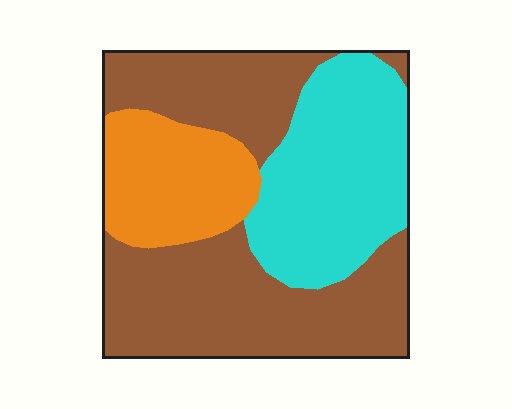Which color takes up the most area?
Brown, at roughly 50%.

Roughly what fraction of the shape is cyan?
Cyan takes up between a quarter and a half of the shape.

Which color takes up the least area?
Orange, at roughly 20%.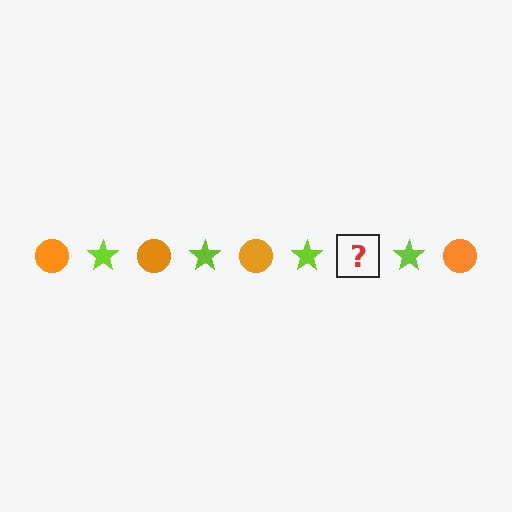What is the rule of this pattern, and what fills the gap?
The rule is that the pattern alternates between orange circle and lime star. The gap should be filled with an orange circle.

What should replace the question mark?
The question mark should be replaced with an orange circle.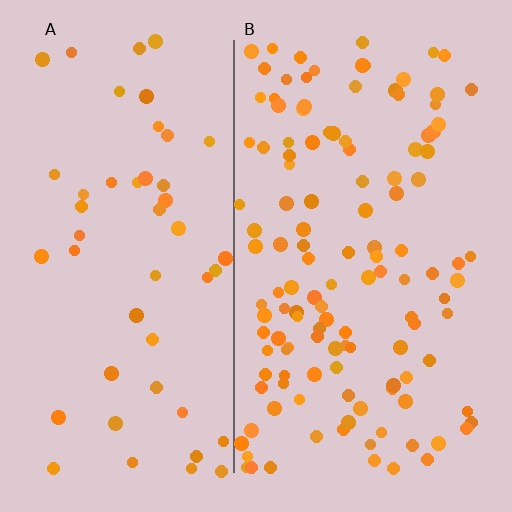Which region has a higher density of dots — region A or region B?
B (the right).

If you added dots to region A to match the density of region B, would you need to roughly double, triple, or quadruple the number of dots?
Approximately triple.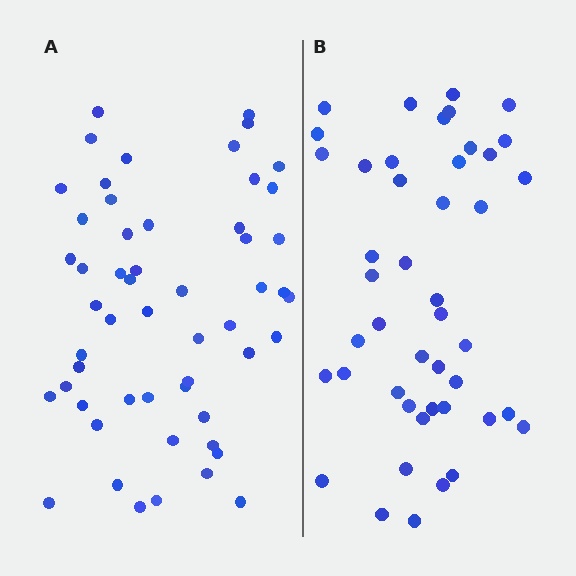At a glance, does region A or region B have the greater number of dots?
Region A (the left region) has more dots.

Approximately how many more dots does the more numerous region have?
Region A has roughly 8 or so more dots than region B.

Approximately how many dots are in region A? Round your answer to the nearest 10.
About 50 dots. (The exact count is 54, which rounds to 50.)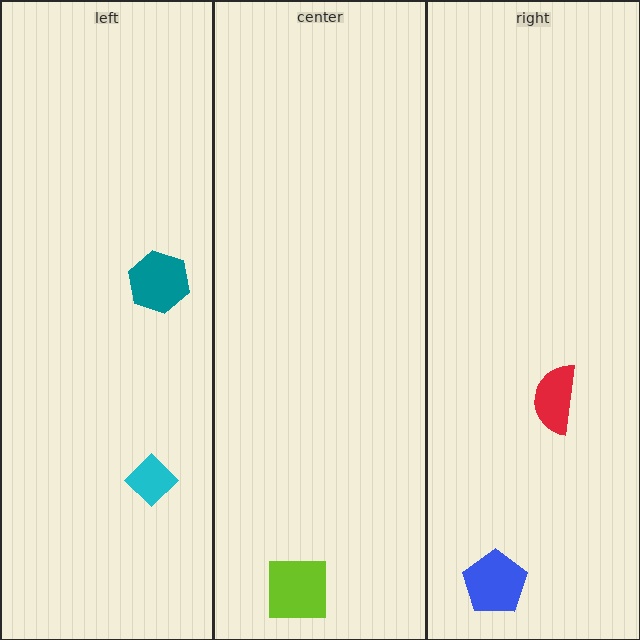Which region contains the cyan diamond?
The left region.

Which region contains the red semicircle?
The right region.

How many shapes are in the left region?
2.